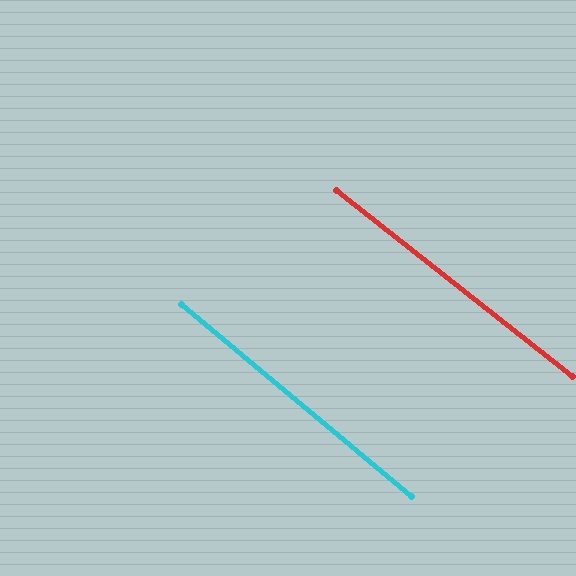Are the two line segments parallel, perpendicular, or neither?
Parallel — their directions differ by only 1.6°.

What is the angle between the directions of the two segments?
Approximately 2 degrees.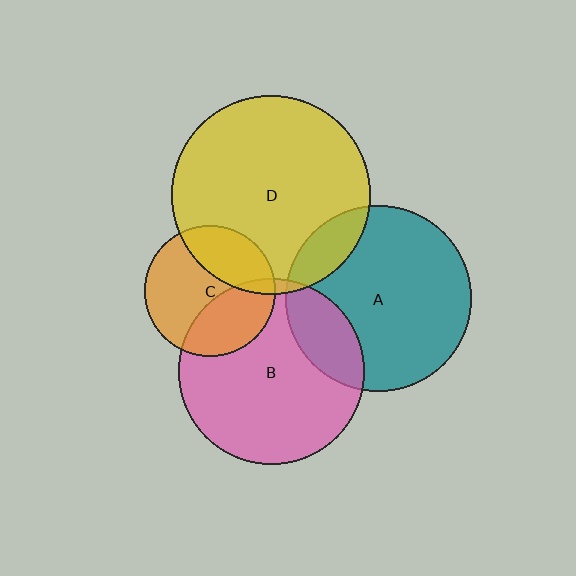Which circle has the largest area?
Circle D (yellow).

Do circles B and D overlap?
Yes.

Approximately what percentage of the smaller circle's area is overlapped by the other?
Approximately 5%.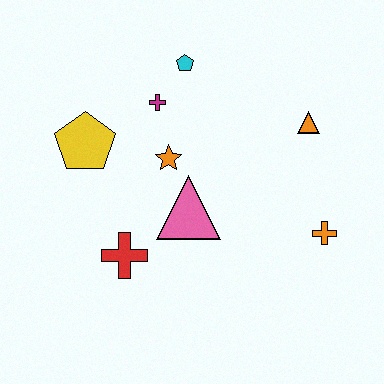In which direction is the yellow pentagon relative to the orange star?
The yellow pentagon is to the left of the orange star.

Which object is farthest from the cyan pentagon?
The orange cross is farthest from the cyan pentagon.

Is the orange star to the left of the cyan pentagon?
Yes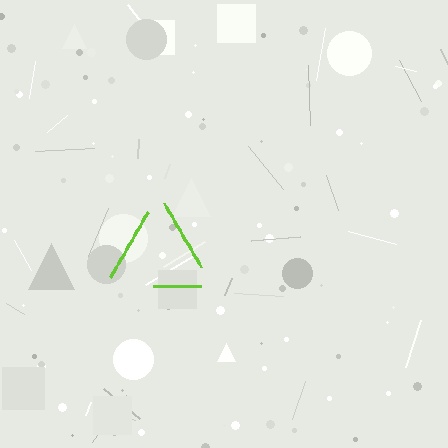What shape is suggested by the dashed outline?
The dashed outline suggests a triangle.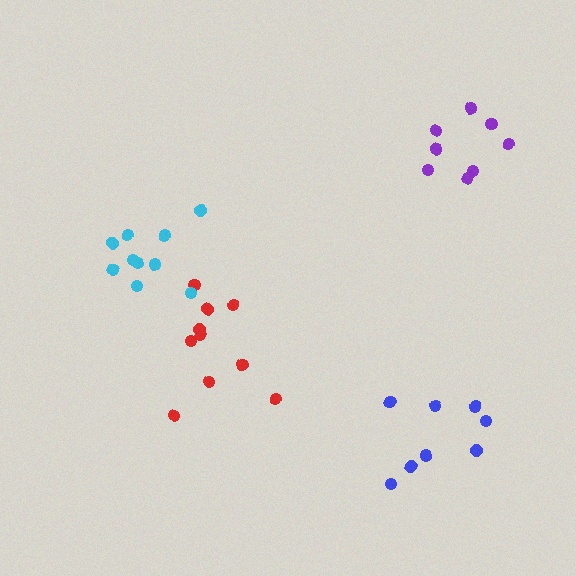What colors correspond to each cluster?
The clusters are colored: blue, red, purple, cyan.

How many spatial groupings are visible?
There are 4 spatial groupings.